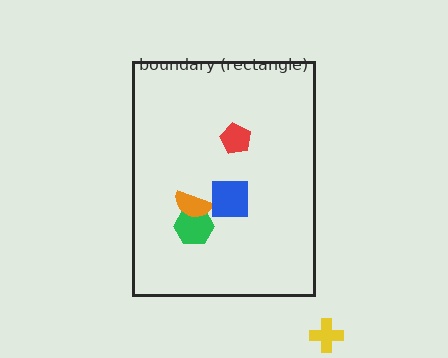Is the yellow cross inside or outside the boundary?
Outside.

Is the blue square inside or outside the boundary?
Inside.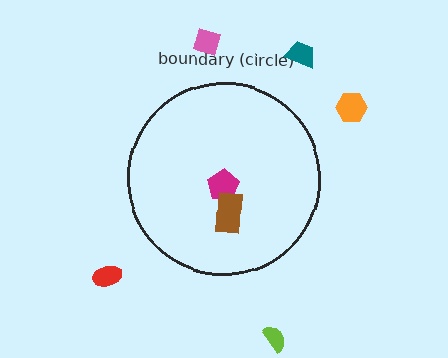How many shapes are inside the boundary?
2 inside, 5 outside.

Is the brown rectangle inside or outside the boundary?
Inside.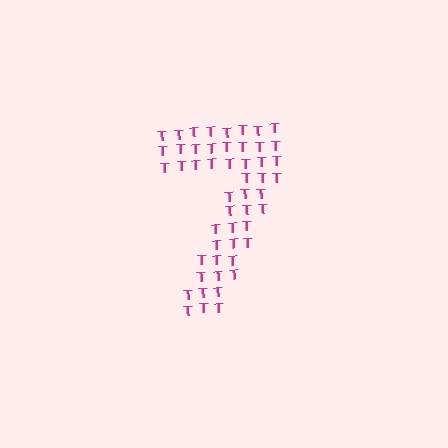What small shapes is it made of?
It is made of small letter T's.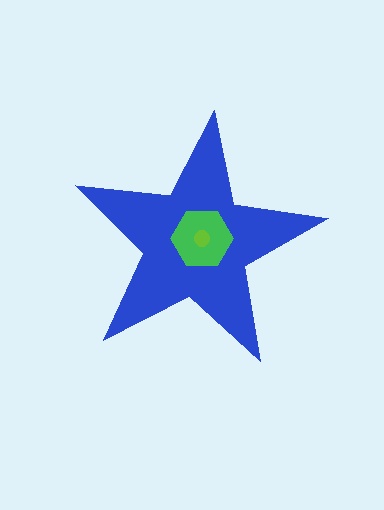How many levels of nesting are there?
3.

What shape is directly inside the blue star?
The green hexagon.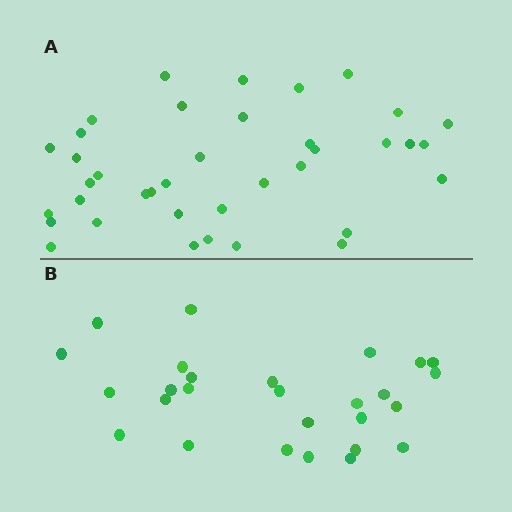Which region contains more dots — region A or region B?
Region A (the top region) has more dots.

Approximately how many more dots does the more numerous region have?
Region A has roughly 12 or so more dots than region B.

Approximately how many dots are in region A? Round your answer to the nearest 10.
About 40 dots. (The exact count is 38, which rounds to 40.)